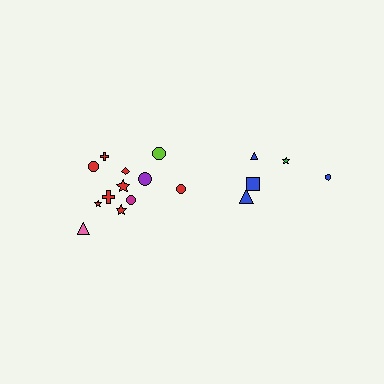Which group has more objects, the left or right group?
The left group.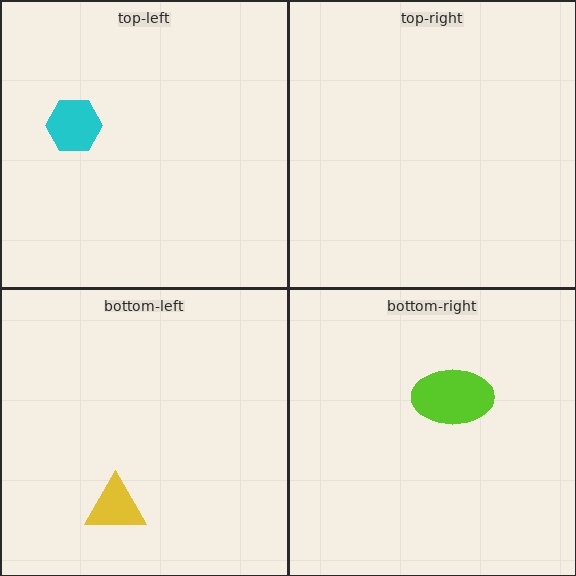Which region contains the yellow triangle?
The bottom-left region.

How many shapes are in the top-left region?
1.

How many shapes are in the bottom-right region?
1.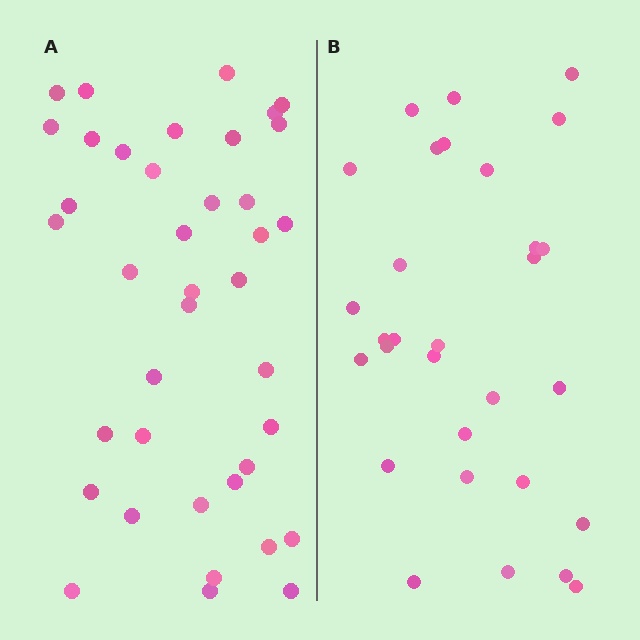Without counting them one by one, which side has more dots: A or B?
Region A (the left region) has more dots.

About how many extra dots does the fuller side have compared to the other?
Region A has roughly 8 or so more dots than region B.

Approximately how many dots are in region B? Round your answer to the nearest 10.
About 30 dots.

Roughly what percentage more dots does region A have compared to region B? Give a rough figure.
About 30% more.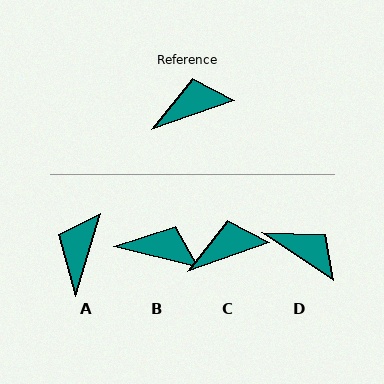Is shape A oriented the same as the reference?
No, it is off by about 54 degrees.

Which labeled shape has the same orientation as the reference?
C.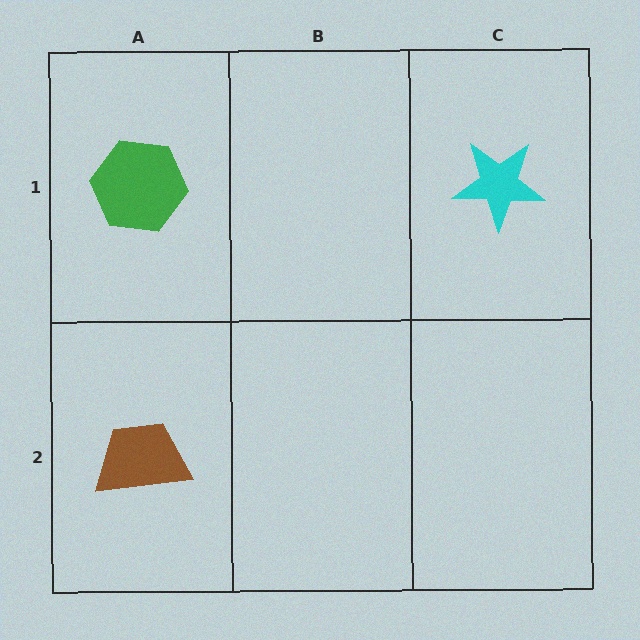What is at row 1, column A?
A green hexagon.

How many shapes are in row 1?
2 shapes.